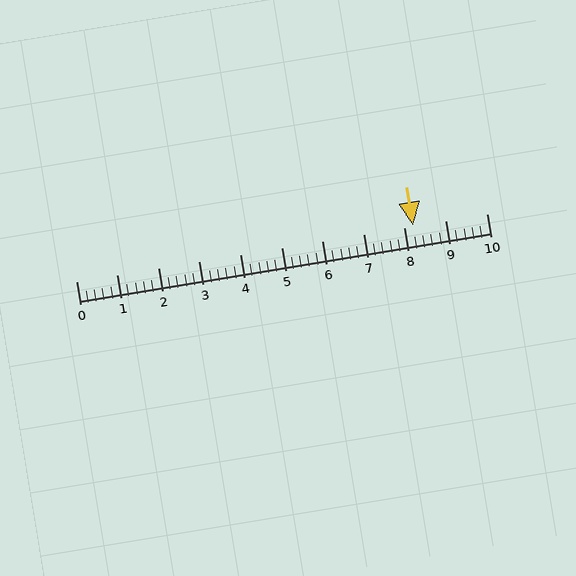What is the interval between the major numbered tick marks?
The major tick marks are spaced 1 units apart.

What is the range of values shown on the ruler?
The ruler shows values from 0 to 10.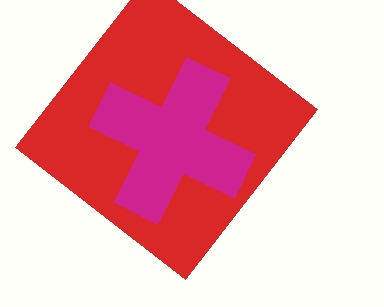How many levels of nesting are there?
2.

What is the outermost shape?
The red diamond.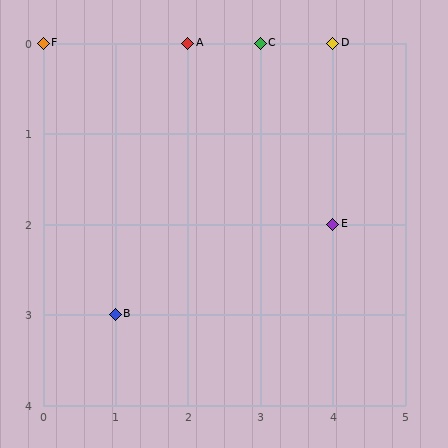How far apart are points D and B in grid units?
Points D and B are 3 columns and 3 rows apart (about 4.2 grid units diagonally).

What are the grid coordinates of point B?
Point B is at grid coordinates (1, 3).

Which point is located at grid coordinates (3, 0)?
Point C is at (3, 0).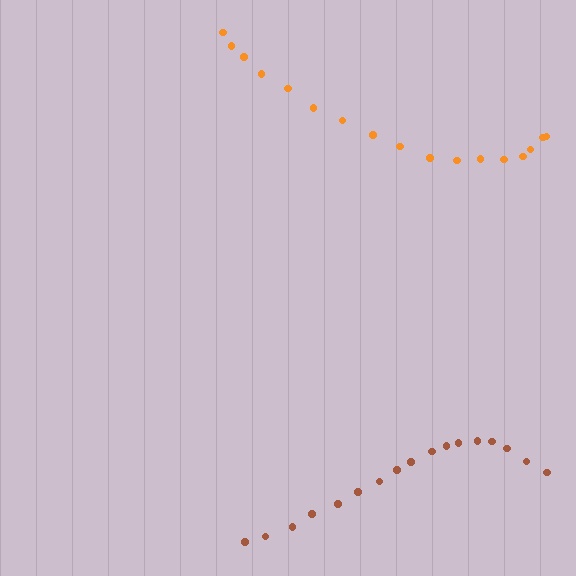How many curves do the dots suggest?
There are 2 distinct paths.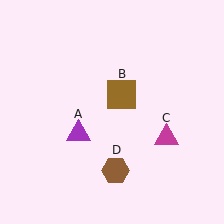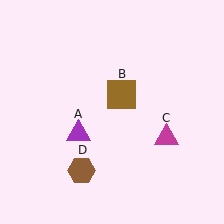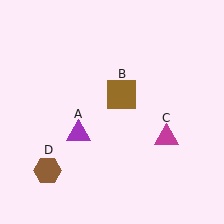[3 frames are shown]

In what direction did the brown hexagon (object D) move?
The brown hexagon (object D) moved left.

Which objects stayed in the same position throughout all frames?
Purple triangle (object A) and brown square (object B) and magenta triangle (object C) remained stationary.